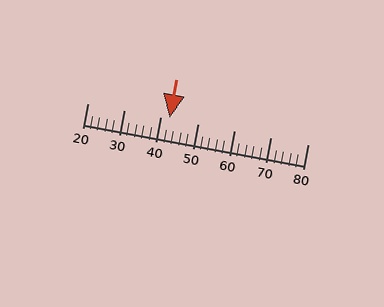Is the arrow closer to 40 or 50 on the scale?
The arrow is closer to 40.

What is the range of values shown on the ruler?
The ruler shows values from 20 to 80.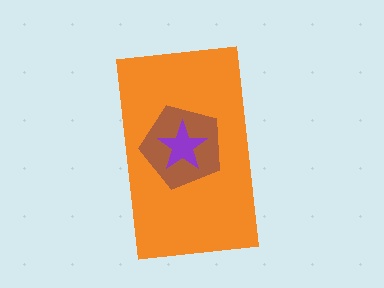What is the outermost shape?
The orange rectangle.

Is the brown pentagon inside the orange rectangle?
Yes.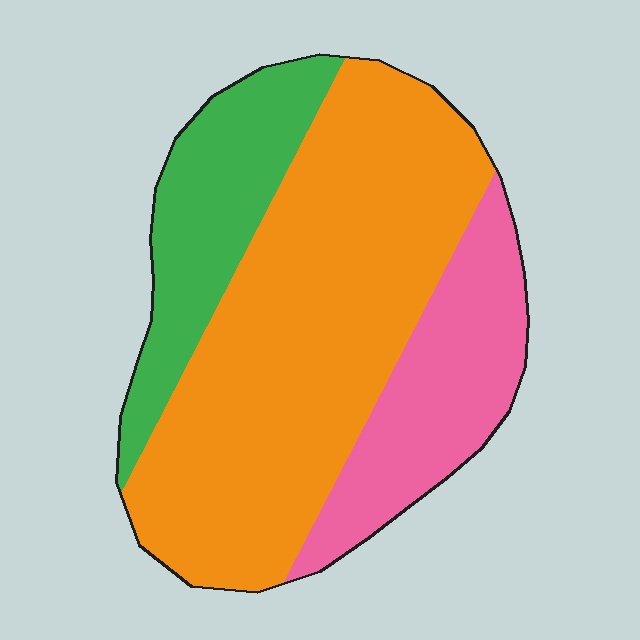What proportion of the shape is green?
Green takes up about one fifth (1/5) of the shape.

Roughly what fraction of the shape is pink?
Pink takes up about one fifth (1/5) of the shape.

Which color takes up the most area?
Orange, at roughly 60%.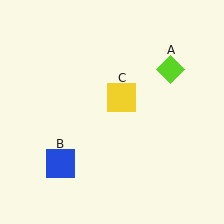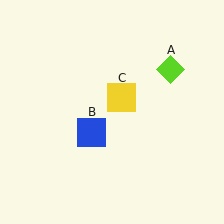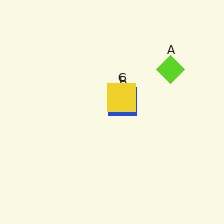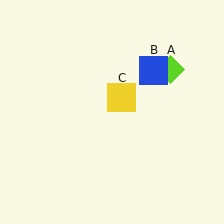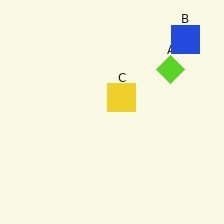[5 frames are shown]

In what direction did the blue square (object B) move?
The blue square (object B) moved up and to the right.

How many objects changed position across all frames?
1 object changed position: blue square (object B).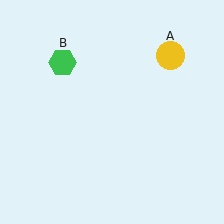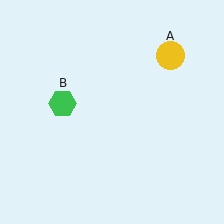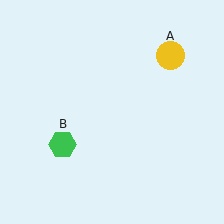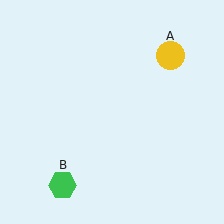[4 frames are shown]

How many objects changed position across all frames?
1 object changed position: green hexagon (object B).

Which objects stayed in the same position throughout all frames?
Yellow circle (object A) remained stationary.